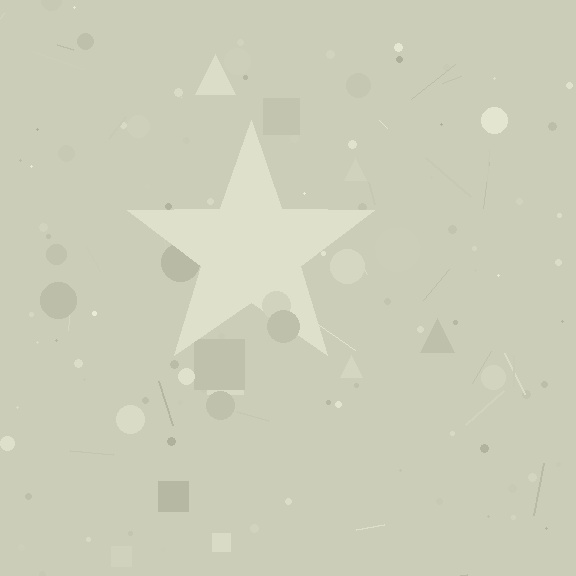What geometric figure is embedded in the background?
A star is embedded in the background.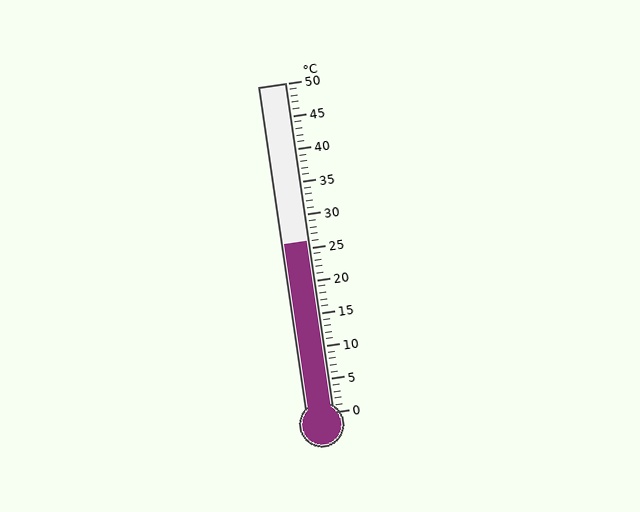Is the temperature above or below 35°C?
The temperature is below 35°C.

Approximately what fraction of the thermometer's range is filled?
The thermometer is filled to approximately 50% of its range.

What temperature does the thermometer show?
The thermometer shows approximately 26°C.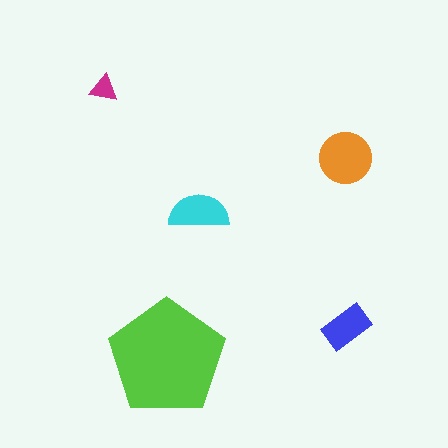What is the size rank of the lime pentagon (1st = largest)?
1st.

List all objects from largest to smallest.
The lime pentagon, the orange circle, the cyan semicircle, the blue rectangle, the magenta triangle.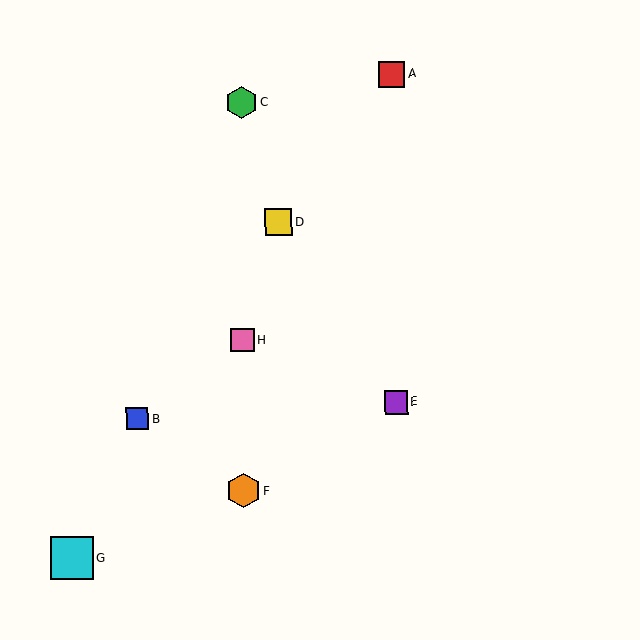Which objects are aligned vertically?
Objects C, F, H are aligned vertically.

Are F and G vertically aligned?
No, F is at x≈243 and G is at x≈72.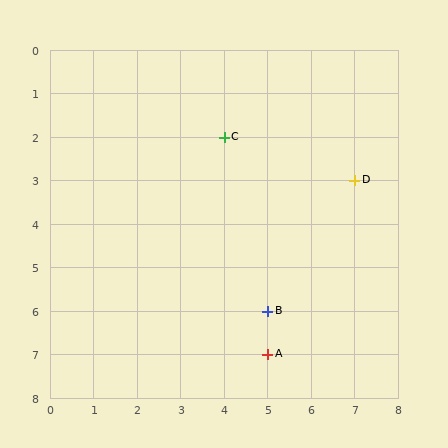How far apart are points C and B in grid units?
Points C and B are 1 column and 4 rows apart (about 4.1 grid units diagonally).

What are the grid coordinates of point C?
Point C is at grid coordinates (4, 2).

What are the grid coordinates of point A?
Point A is at grid coordinates (5, 7).